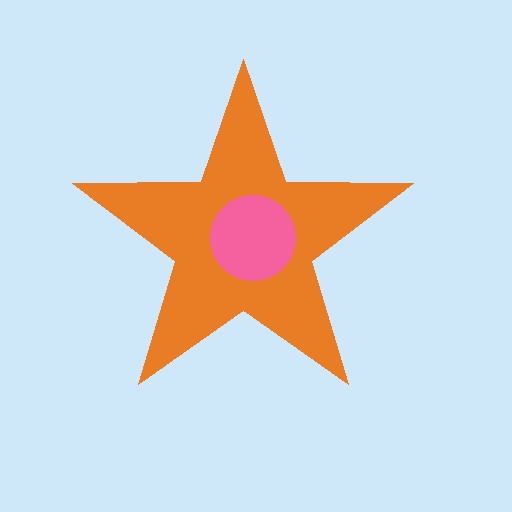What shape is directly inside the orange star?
The pink circle.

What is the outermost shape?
The orange star.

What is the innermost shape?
The pink circle.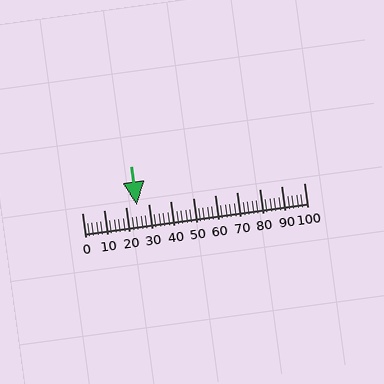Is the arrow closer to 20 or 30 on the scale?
The arrow is closer to 20.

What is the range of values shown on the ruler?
The ruler shows values from 0 to 100.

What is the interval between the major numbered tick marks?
The major tick marks are spaced 10 units apart.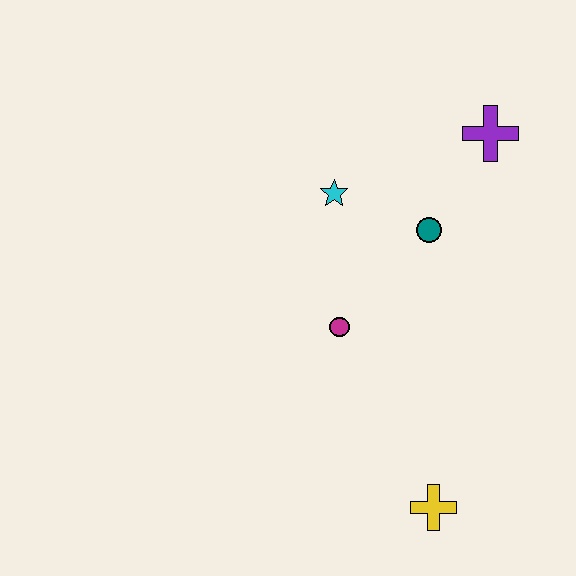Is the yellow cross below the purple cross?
Yes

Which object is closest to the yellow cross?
The magenta circle is closest to the yellow cross.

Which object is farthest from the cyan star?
The yellow cross is farthest from the cyan star.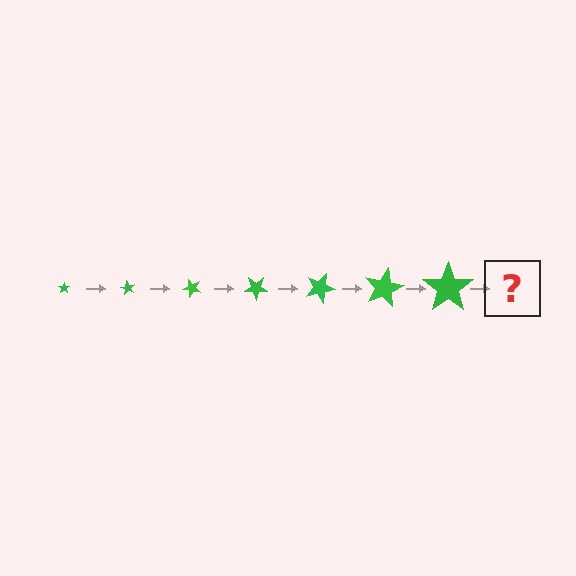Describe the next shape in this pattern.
It should be a star, larger than the previous one and rotated 420 degrees from the start.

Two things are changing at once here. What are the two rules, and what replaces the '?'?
The two rules are that the star grows larger each step and it rotates 60 degrees each step. The '?' should be a star, larger than the previous one and rotated 420 degrees from the start.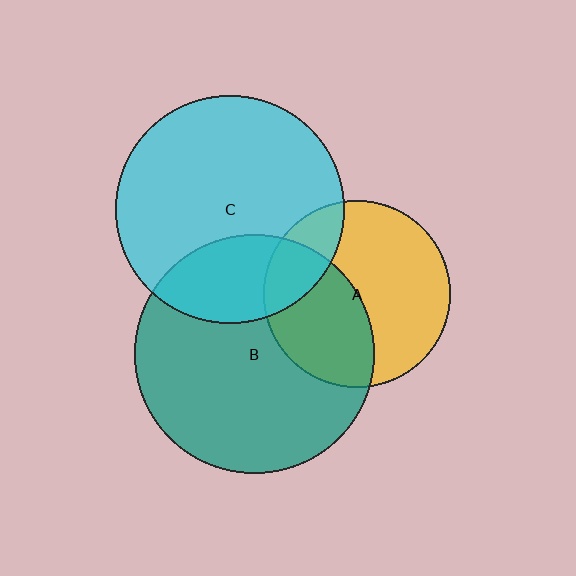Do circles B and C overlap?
Yes.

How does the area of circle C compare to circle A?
Approximately 1.5 times.